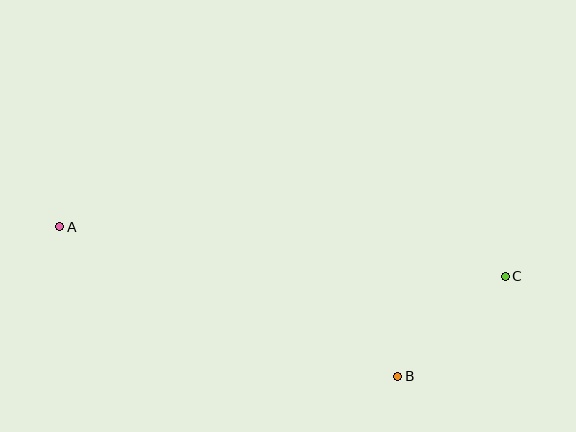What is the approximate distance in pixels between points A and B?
The distance between A and B is approximately 369 pixels.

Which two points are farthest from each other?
Points A and C are farthest from each other.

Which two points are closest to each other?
Points B and C are closest to each other.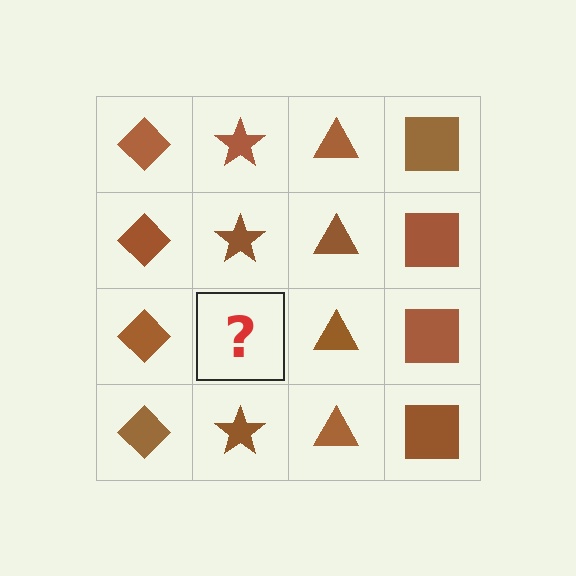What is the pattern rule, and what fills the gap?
The rule is that each column has a consistent shape. The gap should be filled with a brown star.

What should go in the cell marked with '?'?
The missing cell should contain a brown star.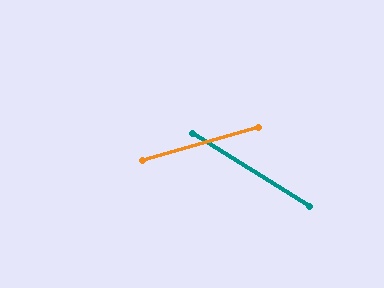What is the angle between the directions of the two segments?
Approximately 48 degrees.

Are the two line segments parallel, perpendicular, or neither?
Neither parallel nor perpendicular — they differ by about 48°.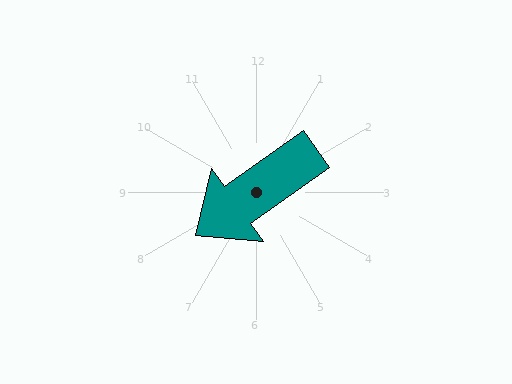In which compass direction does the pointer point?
Southwest.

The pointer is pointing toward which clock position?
Roughly 8 o'clock.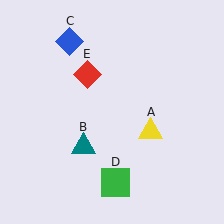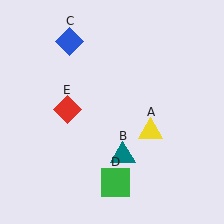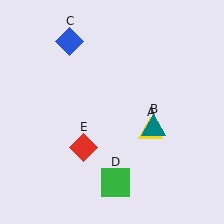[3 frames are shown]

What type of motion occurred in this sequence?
The teal triangle (object B), red diamond (object E) rotated counterclockwise around the center of the scene.